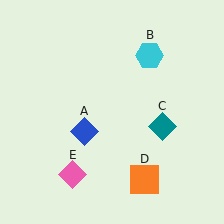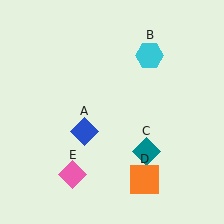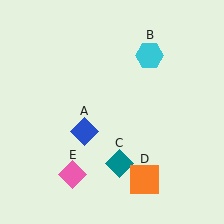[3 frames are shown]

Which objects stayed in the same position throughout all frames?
Blue diamond (object A) and cyan hexagon (object B) and orange square (object D) and pink diamond (object E) remained stationary.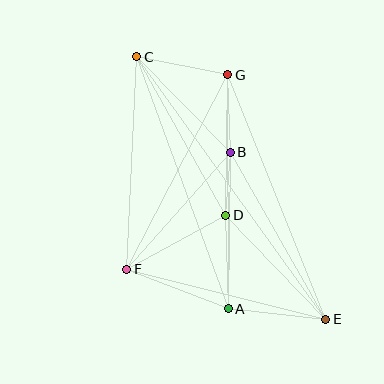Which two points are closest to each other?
Points B and D are closest to each other.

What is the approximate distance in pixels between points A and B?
The distance between A and B is approximately 157 pixels.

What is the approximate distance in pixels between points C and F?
The distance between C and F is approximately 213 pixels.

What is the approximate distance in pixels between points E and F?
The distance between E and F is approximately 205 pixels.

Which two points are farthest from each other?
Points C and E are farthest from each other.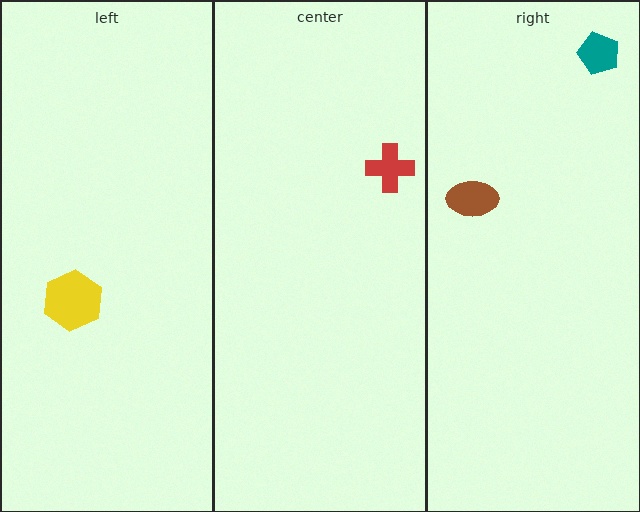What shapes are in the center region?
The red cross.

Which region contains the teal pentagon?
The right region.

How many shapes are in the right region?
2.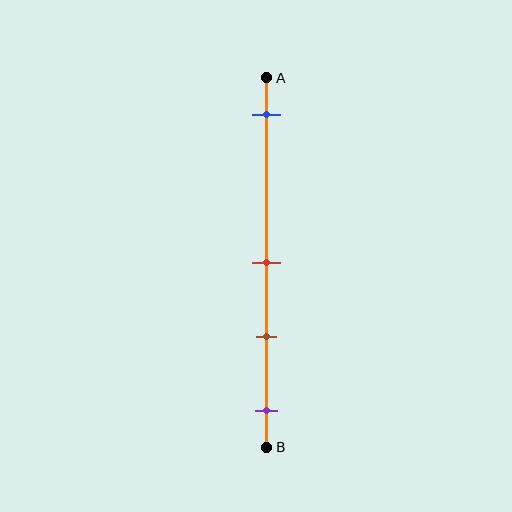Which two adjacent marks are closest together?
The red and brown marks are the closest adjacent pair.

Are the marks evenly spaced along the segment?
No, the marks are not evenly spaced.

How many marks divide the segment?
There are 4 marks dividing the segment.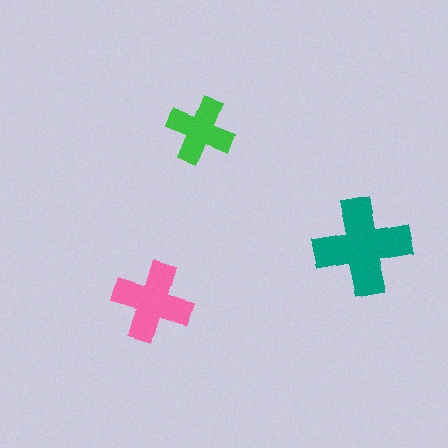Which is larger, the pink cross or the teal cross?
The teal one.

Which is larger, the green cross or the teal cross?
The teal one.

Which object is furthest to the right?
The teal cross is rightmost.